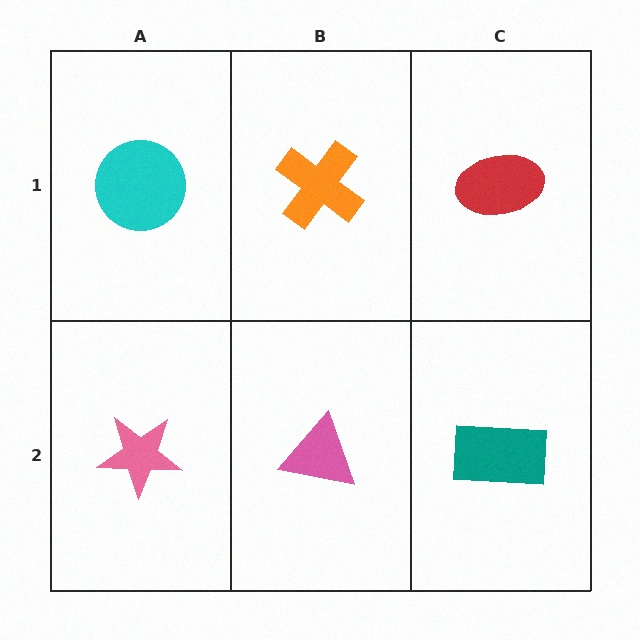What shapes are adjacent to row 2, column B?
An orange cross (row 1, column B), a pink star (row 2, column A), a teal rectangle (row 2, column C).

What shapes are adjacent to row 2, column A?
A cyan circle (row 1, column A), a pink triangle (row 2, column B).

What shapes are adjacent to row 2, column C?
A red ellipse (row 1, column C), a pink triangle (row 2, column B).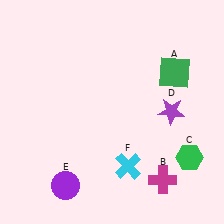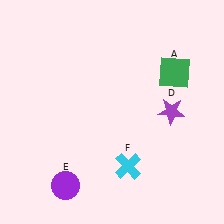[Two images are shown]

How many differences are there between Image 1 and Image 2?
There are 2 differences between the two images.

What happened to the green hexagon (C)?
The green hexagon (C) was removed in Image 2. It was in the bottom-right area of Image 1.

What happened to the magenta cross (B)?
The magenta cross (B) was removed in Image 2. It was in the bottom-right area of Image 1.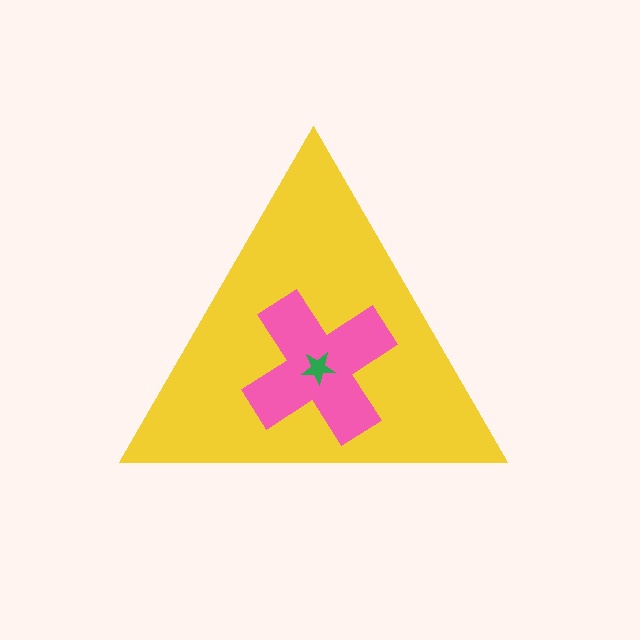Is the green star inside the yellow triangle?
Yes.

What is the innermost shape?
The green star.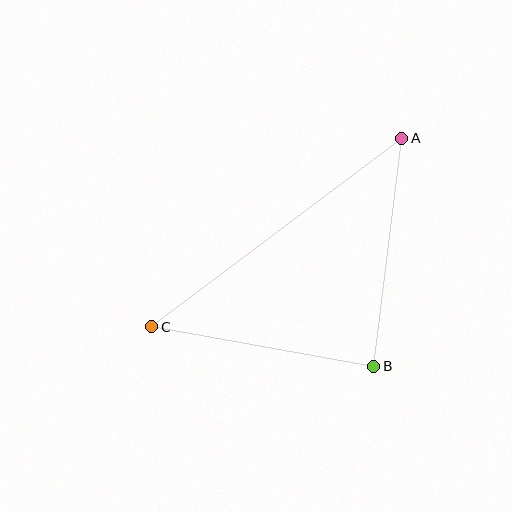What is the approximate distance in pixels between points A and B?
The distance between A and B is approximately 230 pixels.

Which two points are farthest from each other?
Points A and C are farthest from each other.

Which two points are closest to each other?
Points B and C are closest to each other.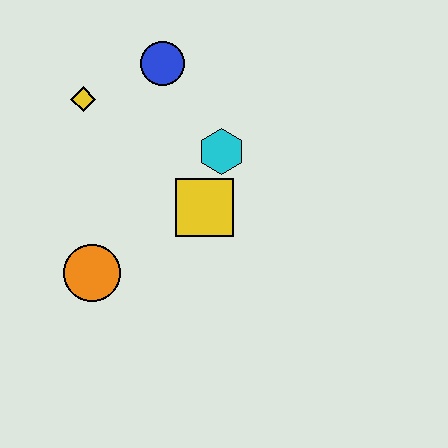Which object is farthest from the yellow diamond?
The orange circle is farthest from the yellow diamond.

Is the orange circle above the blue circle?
No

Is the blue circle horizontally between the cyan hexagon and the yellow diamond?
Yes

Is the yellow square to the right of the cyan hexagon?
No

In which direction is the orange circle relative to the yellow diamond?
The orange circle is below the yellow diamond.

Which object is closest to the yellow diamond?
The blue circle is closest to the yellow diamond.